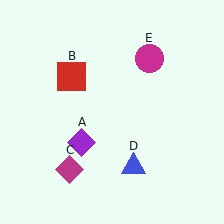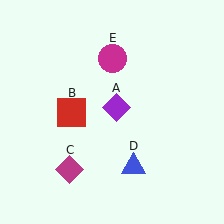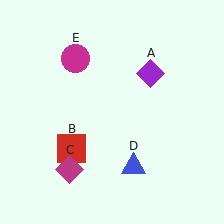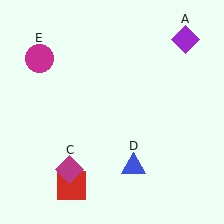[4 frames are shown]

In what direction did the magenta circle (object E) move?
The magenta circle (object E) moved left.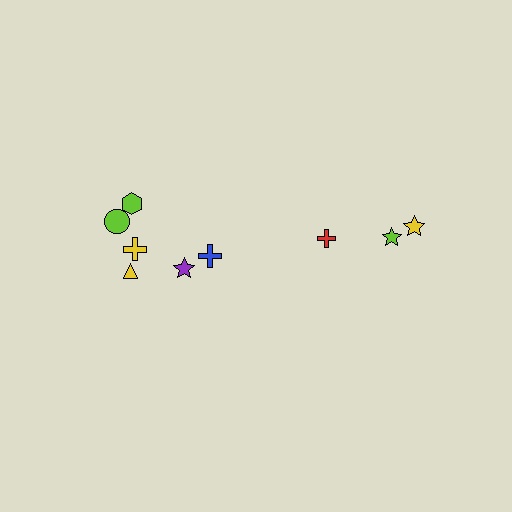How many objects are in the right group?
There are 3 objects.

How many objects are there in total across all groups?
There are 9 objects.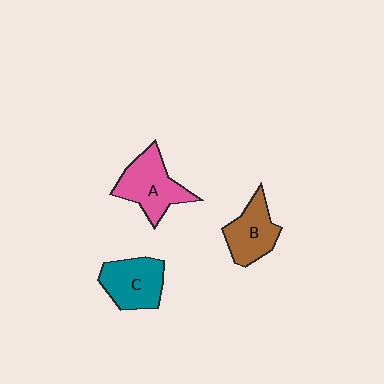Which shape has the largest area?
Shape A (pink).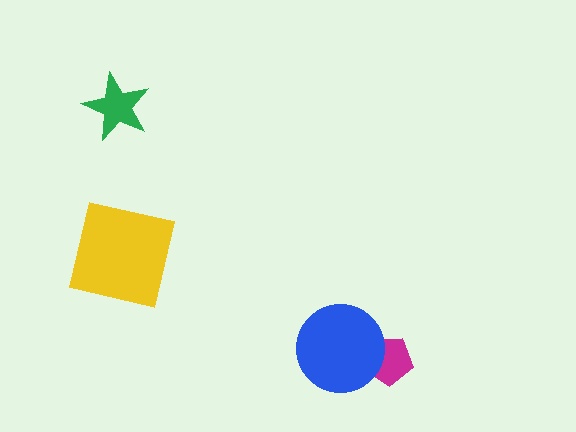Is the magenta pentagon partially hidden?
Yes, it is partially covered by another shape.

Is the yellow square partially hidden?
No, no other shape covers it.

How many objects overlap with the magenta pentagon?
1 object overlaps with the magenta pentagon.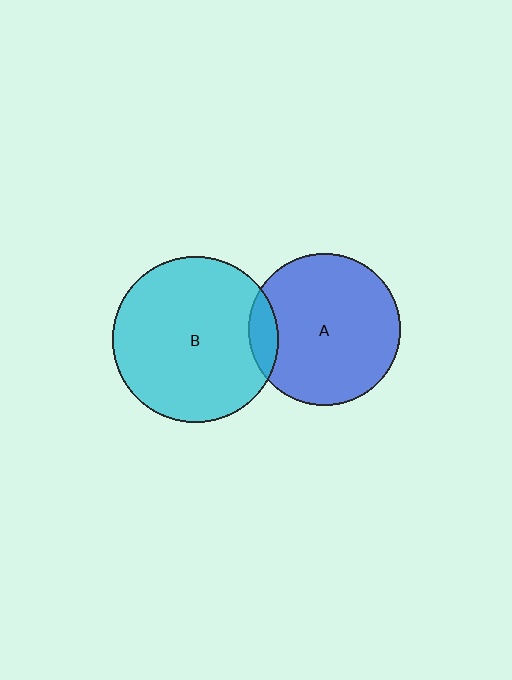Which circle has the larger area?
Circle B (cyan).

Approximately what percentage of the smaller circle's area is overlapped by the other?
Approximately 10%.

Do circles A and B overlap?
Yes.